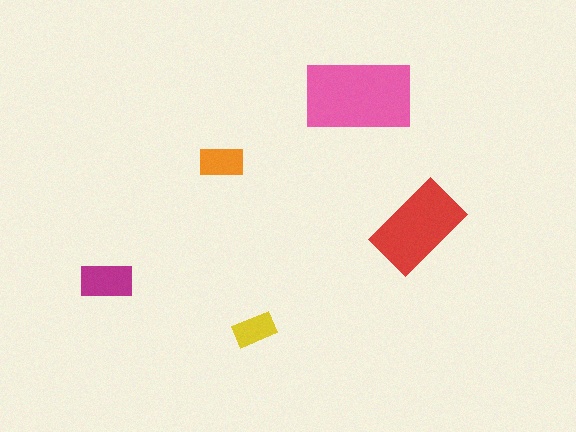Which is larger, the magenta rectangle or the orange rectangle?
The magenta one.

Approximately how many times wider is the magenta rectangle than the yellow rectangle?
About 1.5 times wider.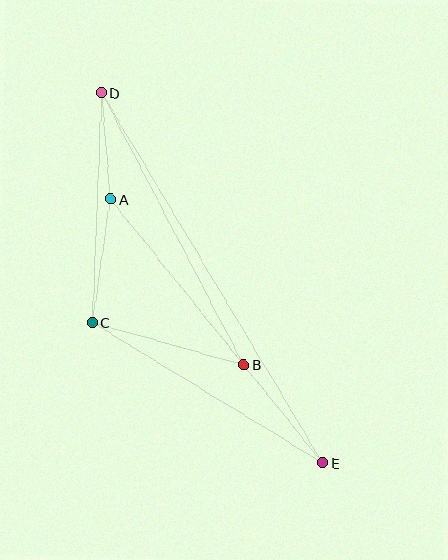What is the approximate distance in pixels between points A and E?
The distance between A and E is approximately 338 pixels.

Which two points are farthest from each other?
Points D and E are farthest from each other.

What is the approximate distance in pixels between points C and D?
The distance between C and D is approximately 230 pixels.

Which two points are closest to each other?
Points A and D are closest to each other.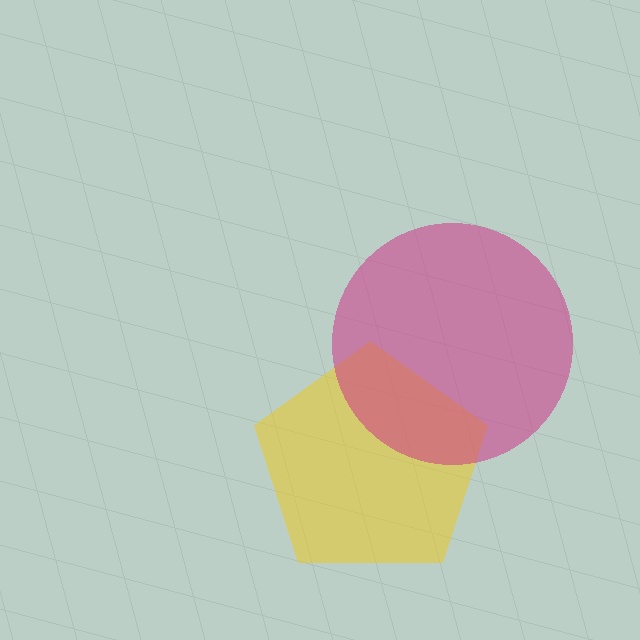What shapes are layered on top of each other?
The layered shapes are: a yellow pentagon, a magenta circle.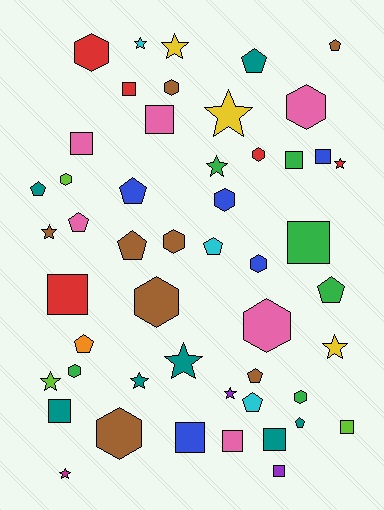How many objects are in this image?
There are 50 objects.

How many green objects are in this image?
There are 6 green objects.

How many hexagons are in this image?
There are 13 hexagons.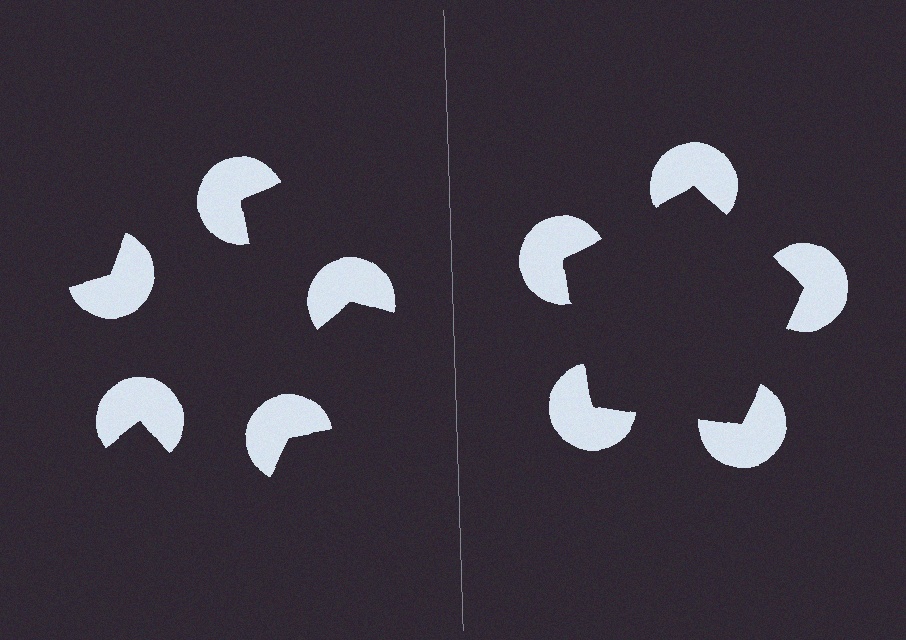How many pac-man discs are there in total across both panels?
10 — 5 on each side.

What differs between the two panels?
The pac-man discs are positioned identically on both sides; only the wedge orientations differ. On the right they align to a pentagon; on the left they are misaligned.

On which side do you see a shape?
An illusory pentagon appears on the right side. On the left side the wedge cuts are rotated, so no coherent shape forms.